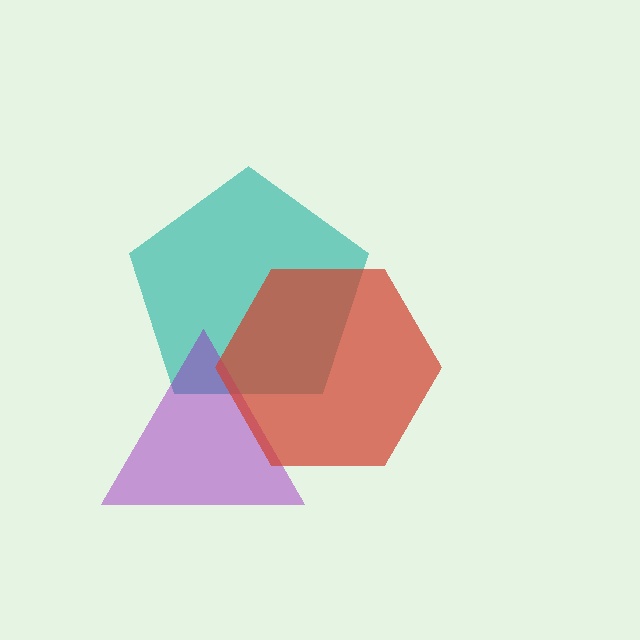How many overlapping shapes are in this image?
There are 3 overlapping shapes in the image.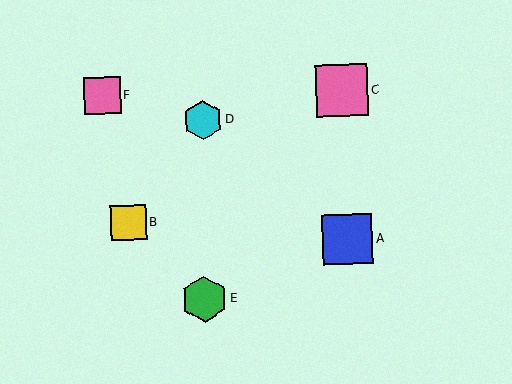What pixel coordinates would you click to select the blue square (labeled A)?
Click at (347, 239) to select the blue square A.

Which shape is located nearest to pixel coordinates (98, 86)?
The pink square (labeled F) at (102, 96) is nearest to that location.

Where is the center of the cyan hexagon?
The center of the cyan hexagon is at (203, 120).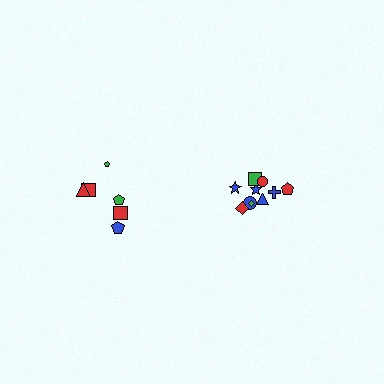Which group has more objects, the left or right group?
The right group.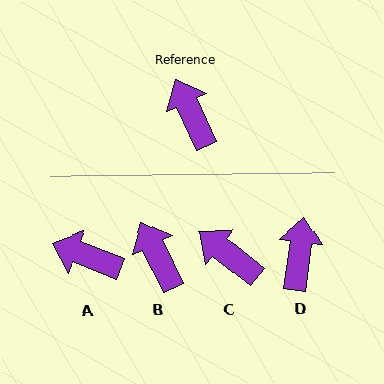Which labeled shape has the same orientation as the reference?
B.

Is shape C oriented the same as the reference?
No, it is off by about 26 degrees.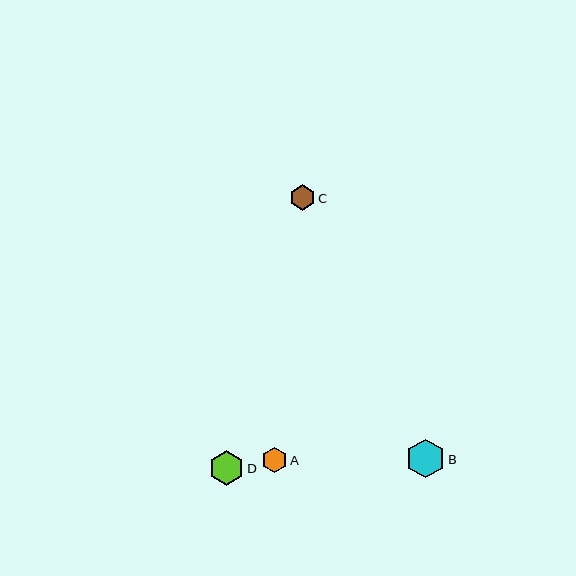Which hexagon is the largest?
Hexagon B is the largest with a size of approximately 38 pixels.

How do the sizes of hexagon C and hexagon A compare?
Hexagon C and hexagon A are approximately the same size.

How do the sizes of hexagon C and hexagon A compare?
Hexagon C and hexagon A are approximately the same size.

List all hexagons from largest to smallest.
From largest to smallest: B, D, C, A.